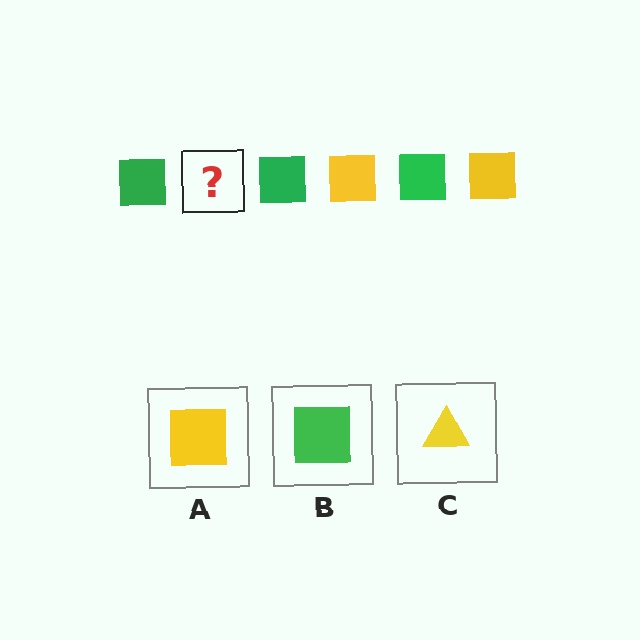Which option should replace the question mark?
Option A.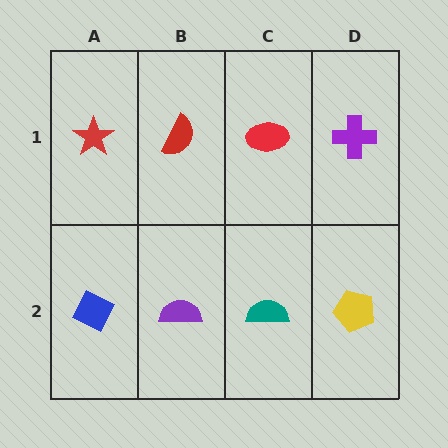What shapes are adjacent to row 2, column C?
A red ellipse (row 1, column C), a purple semicircle (row 2, column B), a yellow pentagon (row 2, column D).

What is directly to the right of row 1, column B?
A red ellipse.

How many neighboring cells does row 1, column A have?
2.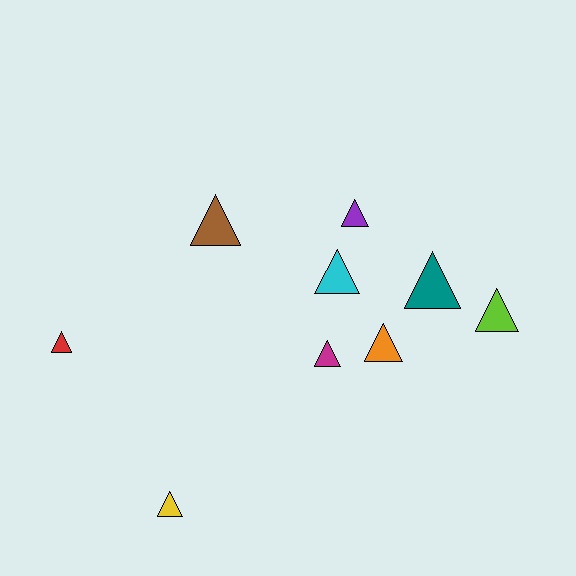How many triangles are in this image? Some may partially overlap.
There are 9 triangles.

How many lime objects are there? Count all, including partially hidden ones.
There is 1 lime object.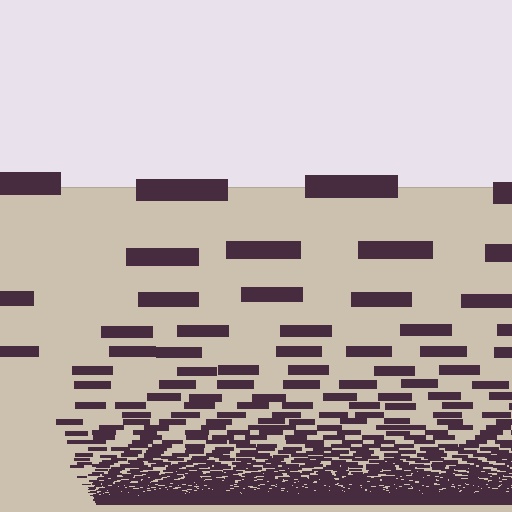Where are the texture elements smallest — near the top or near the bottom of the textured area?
Near the bottom.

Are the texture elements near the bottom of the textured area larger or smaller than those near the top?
Smaller. The gradient is inverted — elements near the bottom are smaller and denser.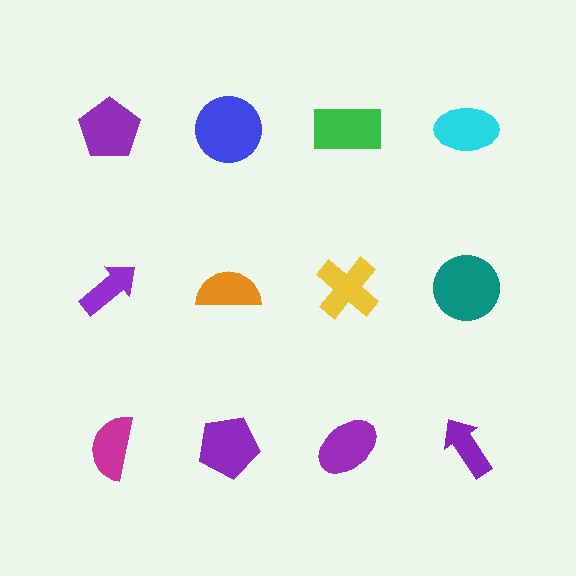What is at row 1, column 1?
A purple pentagon.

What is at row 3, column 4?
A purple arrow.